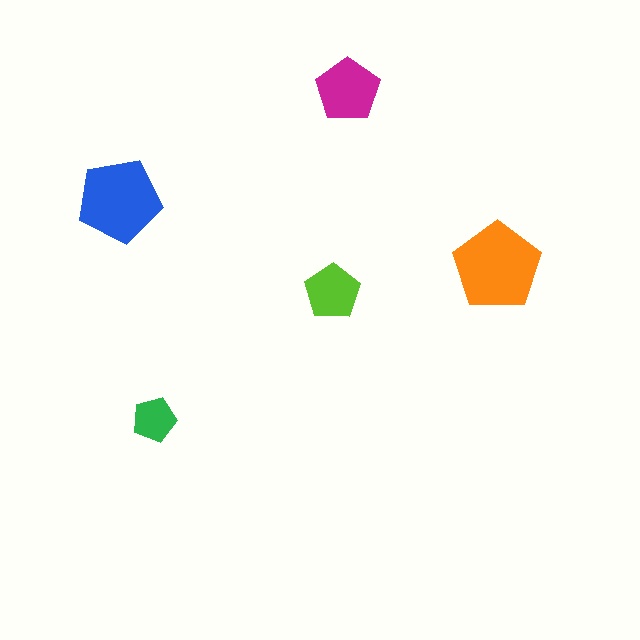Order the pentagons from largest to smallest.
the orange one, the blue one, the magenta one, the lime one, the green one.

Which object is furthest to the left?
The blue pentagon is leftmost.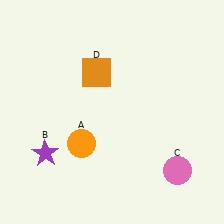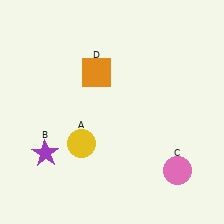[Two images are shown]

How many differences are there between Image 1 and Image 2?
There is 1 difference between the two images.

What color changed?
The circle (A) changed from orange in Image 1 to yellow in Image 2.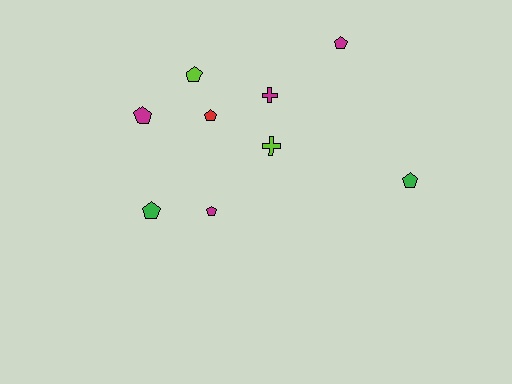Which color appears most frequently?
Magenta, with 4 objects.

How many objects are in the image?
There are 9 objects.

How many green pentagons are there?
There are 2 green pentagons.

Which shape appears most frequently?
Pentagon, with 7 objects.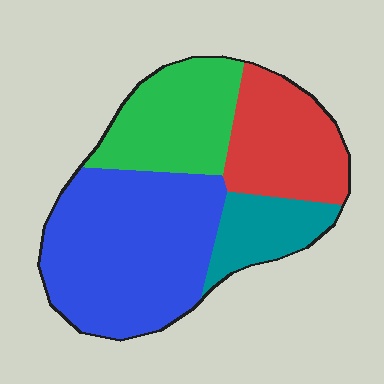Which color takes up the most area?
Blue, at roughly 45%.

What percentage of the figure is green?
Green takes up about one fifth (1/5) of the figure.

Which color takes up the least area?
Teal, at roughly 15%.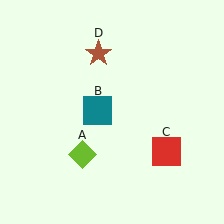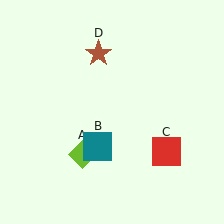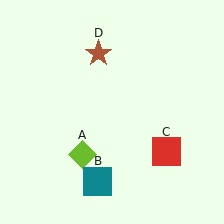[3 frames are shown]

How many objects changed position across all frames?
1 object changed position: teal square (object B).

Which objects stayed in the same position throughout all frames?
Lime diamond (object A) and red square (object C) and brown star (object D) remained stationary.